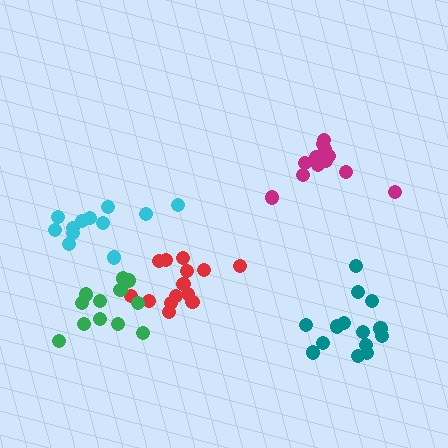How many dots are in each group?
Group 1: 14 dots, Group 2: 14 dots, Group 3: 13 dots, Group 4: 12 dots, Group 5: 12 dots (65 total).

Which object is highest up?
The magenta cluster is topmost.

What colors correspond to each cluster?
The clusters are colored: red, teal, magenta, cyan, green.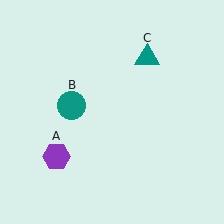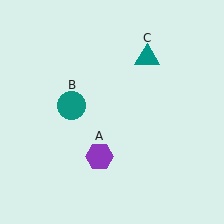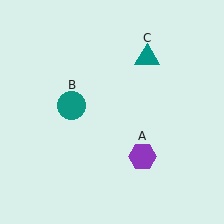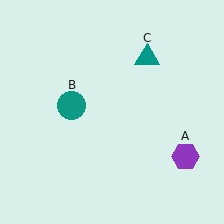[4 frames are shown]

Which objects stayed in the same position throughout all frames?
Teal circle (object B) and teal triangle (object C) remained stationary.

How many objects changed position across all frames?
1 object changed position: purple hexagon (object A).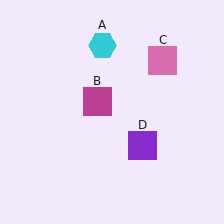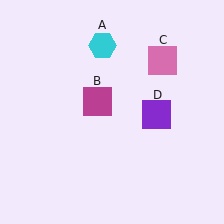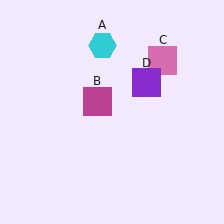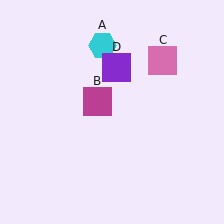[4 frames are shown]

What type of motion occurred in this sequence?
The purple square (object D) rotated counterclockwise around the center of the scene.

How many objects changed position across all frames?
1 object changed position: purple square (object D).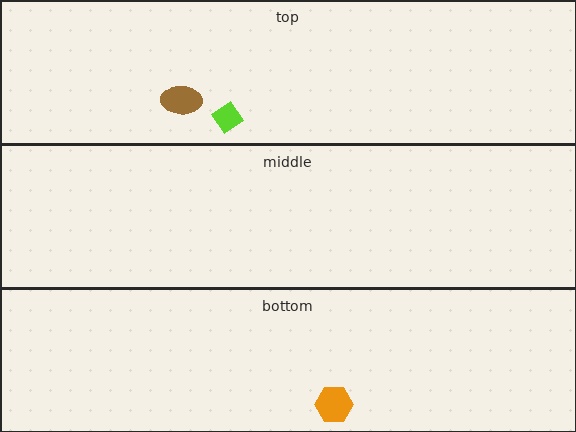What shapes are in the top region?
The brown ellipse, the lime diamond.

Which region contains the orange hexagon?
The bottom region.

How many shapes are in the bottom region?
1.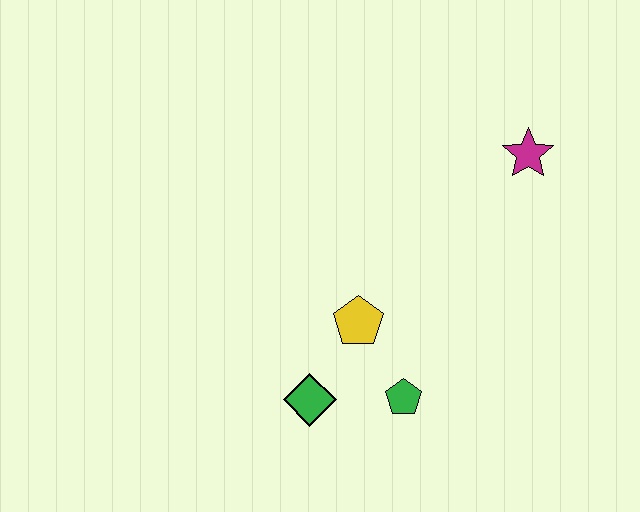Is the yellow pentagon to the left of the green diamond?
No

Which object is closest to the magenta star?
The yellow pentagon is closest to the magenta star.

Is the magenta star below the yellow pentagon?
No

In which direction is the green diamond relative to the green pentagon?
The green diamond is to the left of the green pentagon.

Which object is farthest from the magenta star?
The green diamond is farthest from the magenta star.